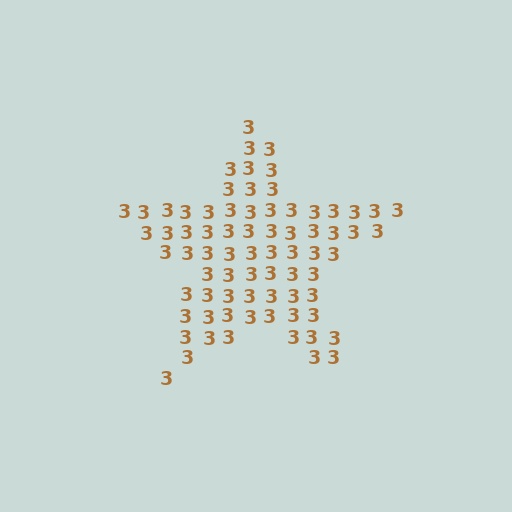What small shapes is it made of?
It is made of small digit 3's.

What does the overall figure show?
The overall figure shows a star.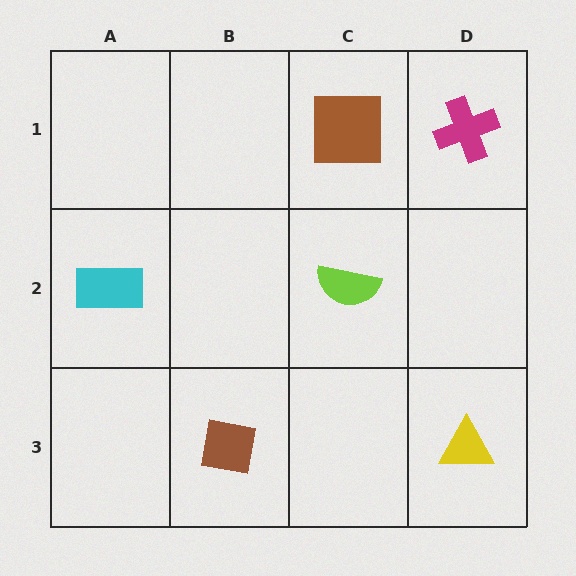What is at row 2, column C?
A lime semicircle.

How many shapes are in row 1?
2 shapes.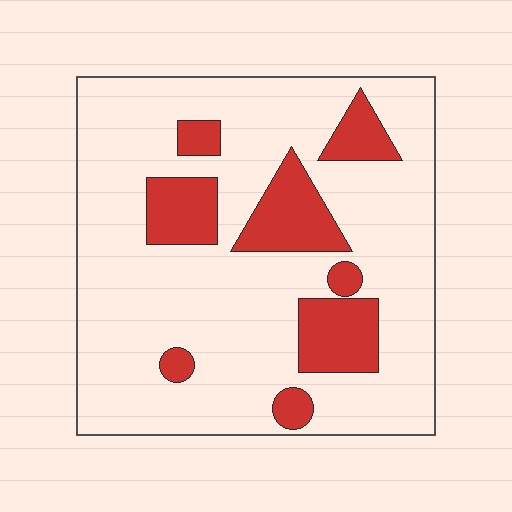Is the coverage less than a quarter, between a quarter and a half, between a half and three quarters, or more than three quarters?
Less than a quarter.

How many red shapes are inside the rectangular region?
8.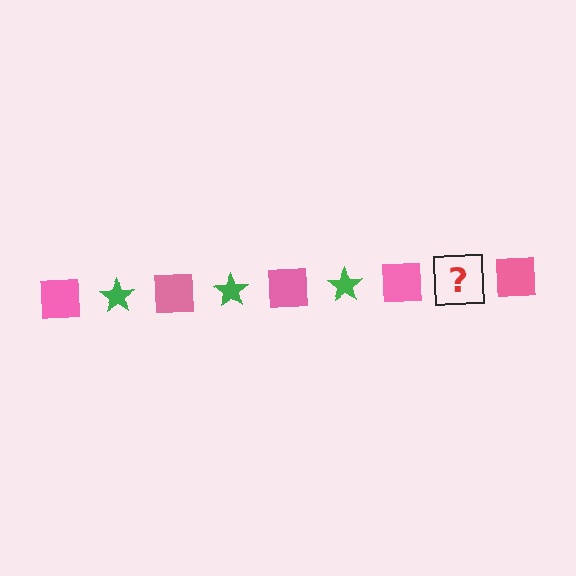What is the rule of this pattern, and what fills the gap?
The rule is that the pattern alternates between pink square and green star. The gap should be filled with a green star.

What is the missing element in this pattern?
The missing element is a green star.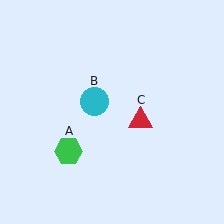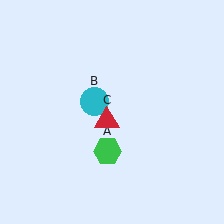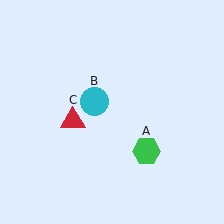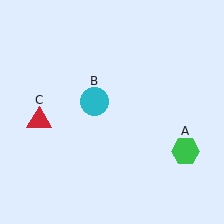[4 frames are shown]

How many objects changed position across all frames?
2 objects changed position: green hexagon (object A), red triangle (object C).